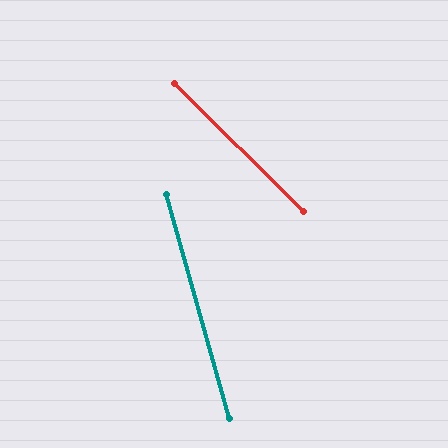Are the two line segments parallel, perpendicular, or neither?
Neither parallel nor perpendicular — they differ by about 30°.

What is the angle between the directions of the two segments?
Approximately 30 degrees.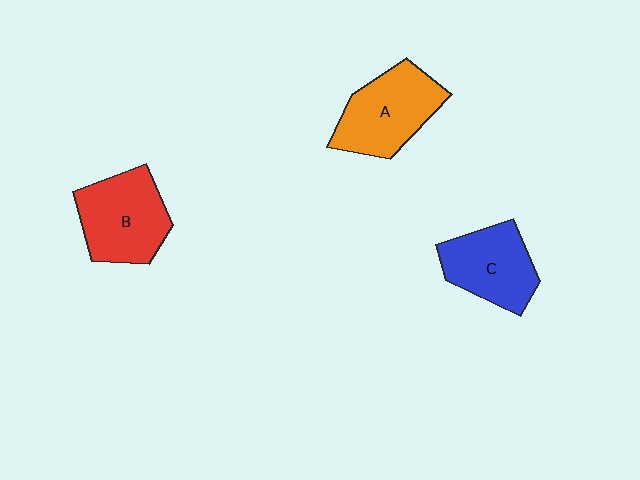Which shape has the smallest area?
Shape C (blue).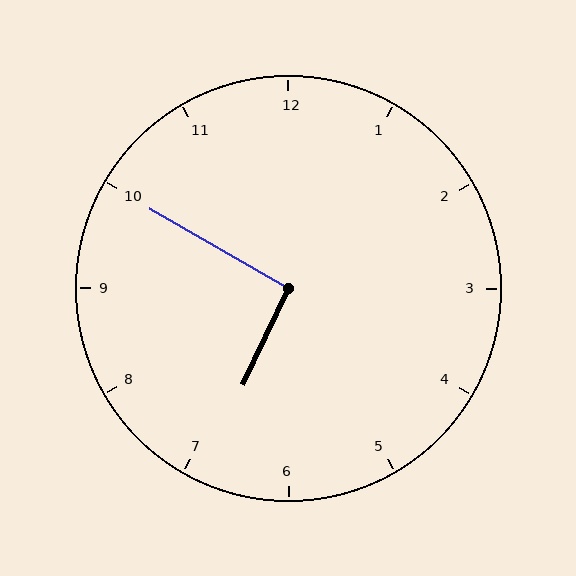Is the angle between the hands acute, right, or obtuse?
It is right.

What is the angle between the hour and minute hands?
Approximately 95 degrees.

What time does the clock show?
6:50.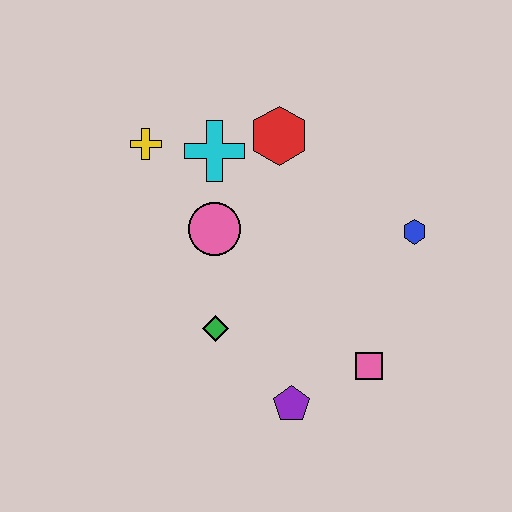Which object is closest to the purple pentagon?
The pink square is closest to the purple pentagon.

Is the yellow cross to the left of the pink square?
Yes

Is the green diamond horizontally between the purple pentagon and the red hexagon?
No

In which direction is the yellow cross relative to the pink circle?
The yellow cross is above the pink circle.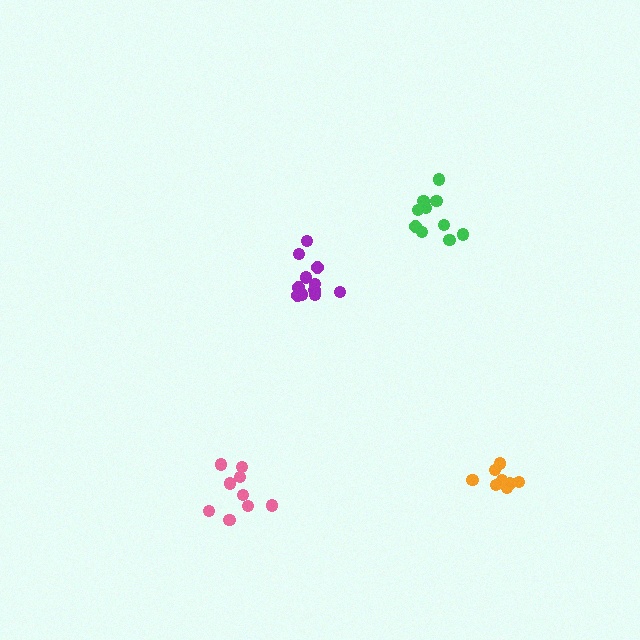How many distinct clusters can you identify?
There are 4 distinct clusters.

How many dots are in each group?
Group 1: 9 dots, Group 2: 12 dots, Group 3: 10 dots, Group 4: 8 dots (39 total).